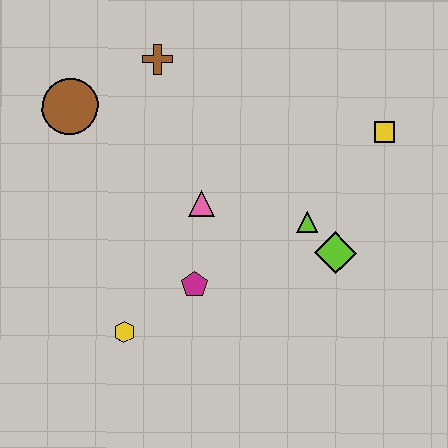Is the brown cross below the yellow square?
No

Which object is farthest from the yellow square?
The yellow hexagon is farthest from the yellow square.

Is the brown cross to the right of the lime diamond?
No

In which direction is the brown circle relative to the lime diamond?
The brown circle is to the left of the lime diamond.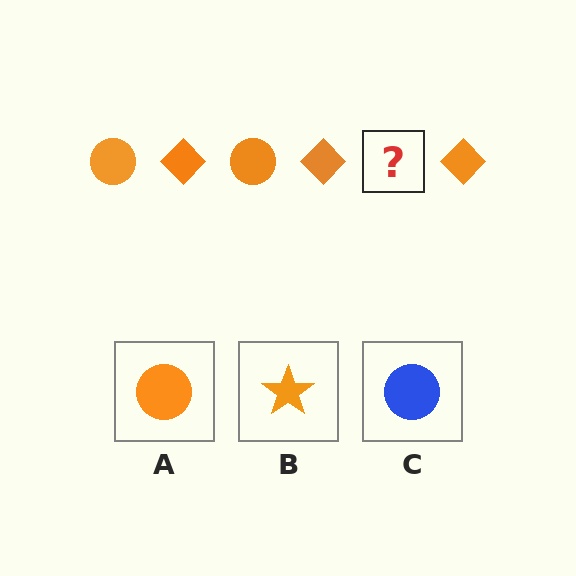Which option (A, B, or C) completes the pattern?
A.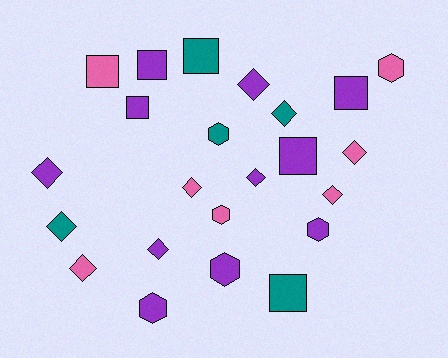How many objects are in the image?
There are 23 objects.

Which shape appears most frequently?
Diamond, with 10 objects.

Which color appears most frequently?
Purple, with 11 objects.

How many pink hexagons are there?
There are 2 pink hexagons.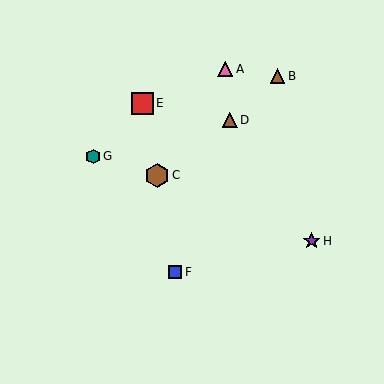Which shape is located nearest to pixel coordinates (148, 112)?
The red square (labeled E) at (143, 103) is nearest to that location.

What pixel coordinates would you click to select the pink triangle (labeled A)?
Click at (225, 69) to select the pink triangle A.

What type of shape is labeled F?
Shape F is a blue square.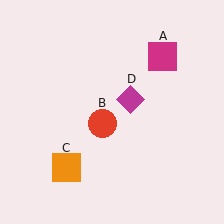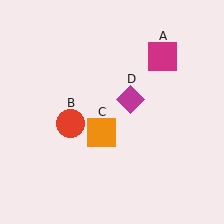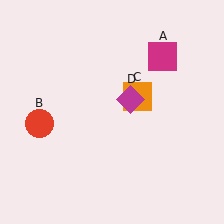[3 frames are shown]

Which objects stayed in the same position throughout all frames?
Magenta square (object A) and magenta diamond (object D) remained stationary.